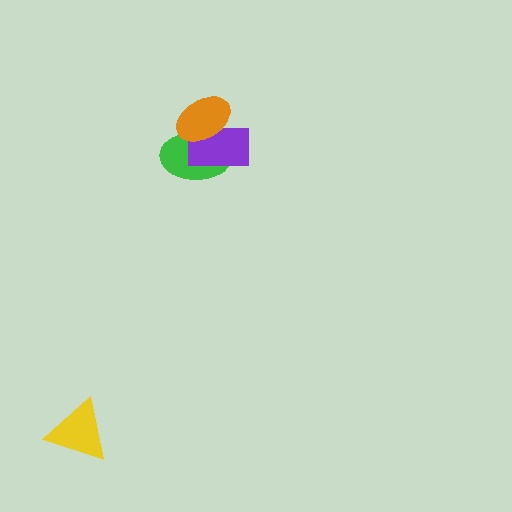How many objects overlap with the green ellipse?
2 objects overlap with the green ellipse.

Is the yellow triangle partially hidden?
No, no other shape covers it.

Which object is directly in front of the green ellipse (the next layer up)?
The purple rectangle is directly in front of the green ellipse.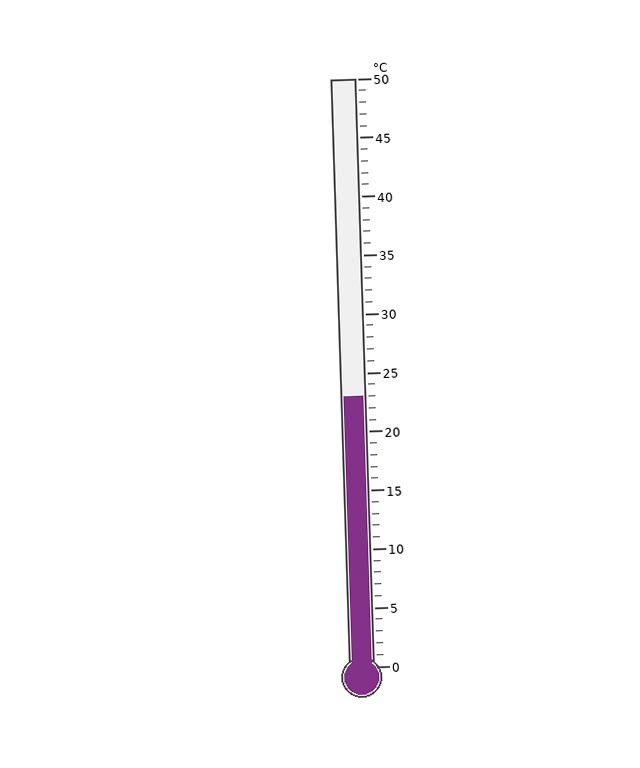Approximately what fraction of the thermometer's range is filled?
The thermometer is filled to approximately 45% of its range.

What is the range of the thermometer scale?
The thermometer scale ranges from 0°C to 50°C.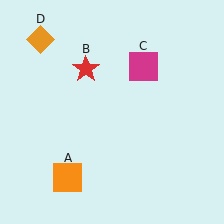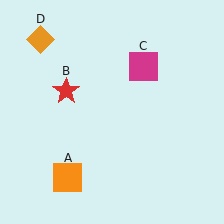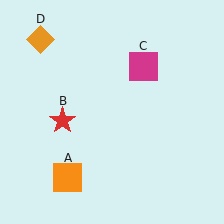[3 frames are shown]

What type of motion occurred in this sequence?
The red star (object B) rotated counterclockwise around the center of the scene.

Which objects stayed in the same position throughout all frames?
Orange square (object A) and magenta square (object C) and orange diamond (object D) remained stationary.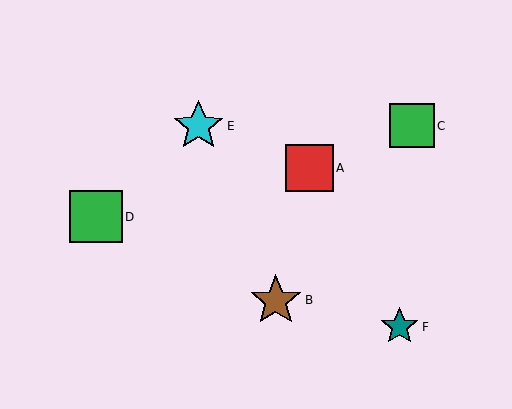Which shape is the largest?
The green square (labeled D) is the largest.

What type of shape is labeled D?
Shape D is a green square.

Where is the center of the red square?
The center of the red square is at (309, 168).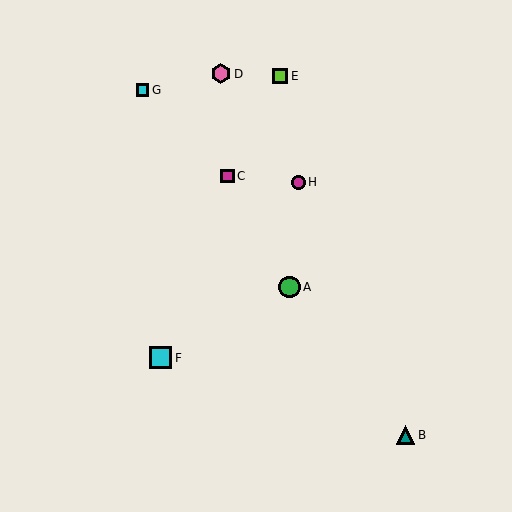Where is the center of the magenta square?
The center of the magenta square is at (227, 176).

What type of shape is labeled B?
Shape B is a teal triangle.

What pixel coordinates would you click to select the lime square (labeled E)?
Click at (280, 76) to select the lime square E.